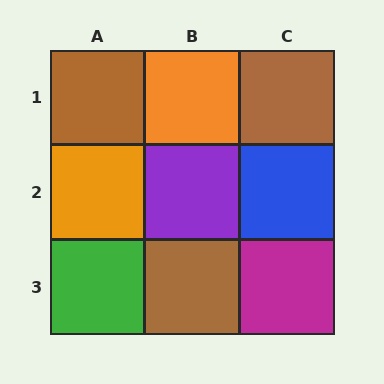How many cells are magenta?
1 cell is magenta.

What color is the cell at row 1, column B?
Orange.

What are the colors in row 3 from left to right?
Green, brown, magenta.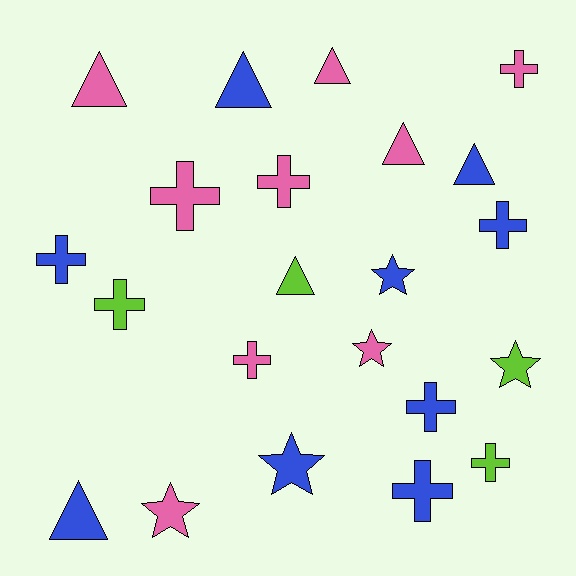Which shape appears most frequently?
Cross, with 10 objects.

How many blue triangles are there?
There are 3 blue triangles.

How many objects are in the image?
There are 22 objects.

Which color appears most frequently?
Blue, with 9 objects.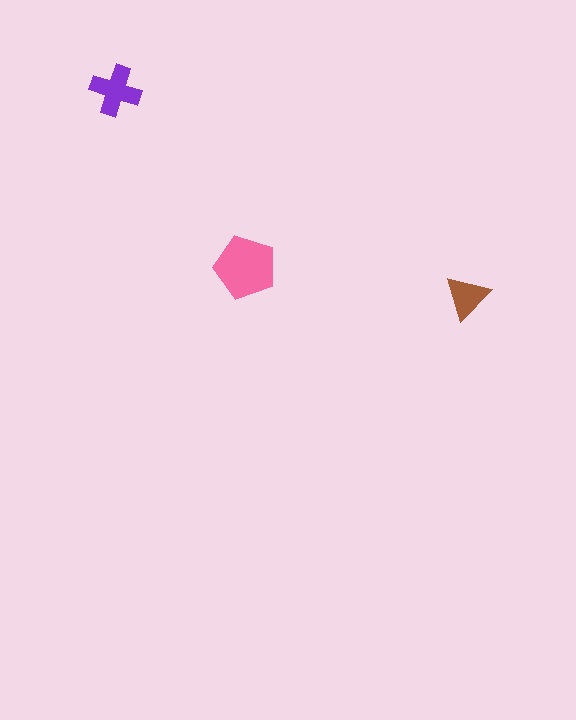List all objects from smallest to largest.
The brown triangle, the purple cross, the pink pentagon.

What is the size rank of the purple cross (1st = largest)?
2nd.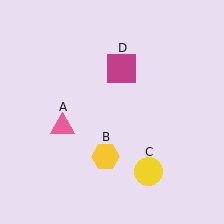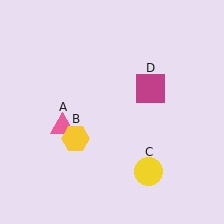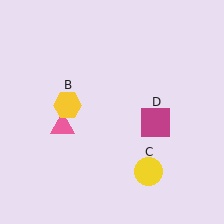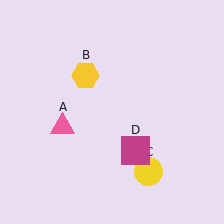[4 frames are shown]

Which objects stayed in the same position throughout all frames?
Pink triangle (object A) and yellow circle (object C) remained stationary.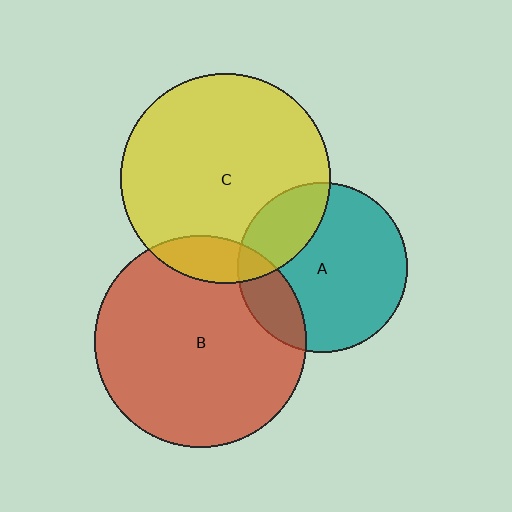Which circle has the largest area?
Circle B (red).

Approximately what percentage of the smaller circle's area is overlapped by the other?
Approximately 20%.